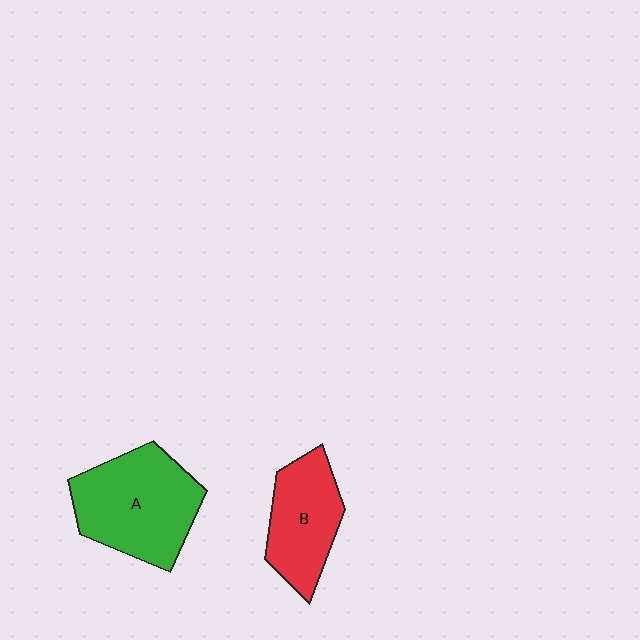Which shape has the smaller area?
Shape B (red).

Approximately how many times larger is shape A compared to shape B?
Approximately 1.4 times.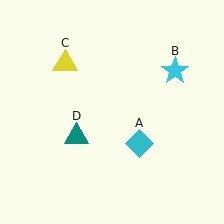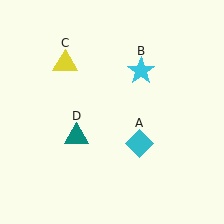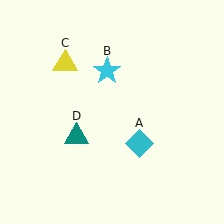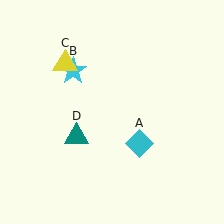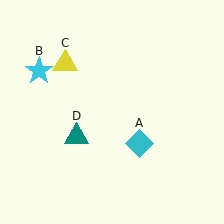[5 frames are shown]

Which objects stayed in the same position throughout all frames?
Cyan diamond (object A) and yellow triangle (object C) and teal triangle (object D) remained stationary.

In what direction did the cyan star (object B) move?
The cyan star (object B) moved left.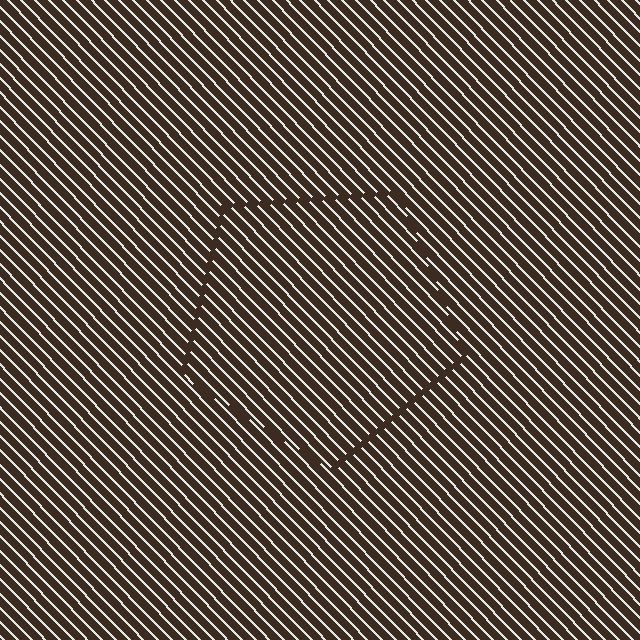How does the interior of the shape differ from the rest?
The interior of the shape contains the same grating, shifted by half a period — the contour is defined by the phase discontinuity where line-ends from the inner and outer gratings abut.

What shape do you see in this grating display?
An illusory pentagon. The interior of the shape contains the same grating, shifted by half a period — the contour is defined by the phase discontinuity where line-ends from the inner and outer gratings abut.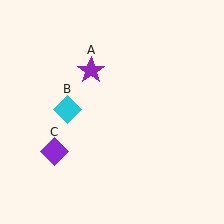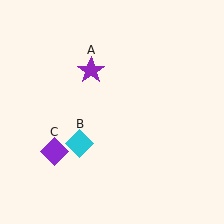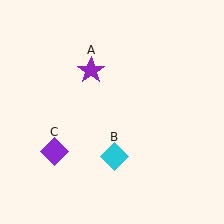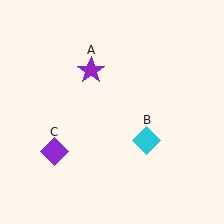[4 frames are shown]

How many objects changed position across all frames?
1 object changed position: cyan diamond (object B).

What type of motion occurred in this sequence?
The cyan diamond (object B) rotated counterclockwise around the center of the scene.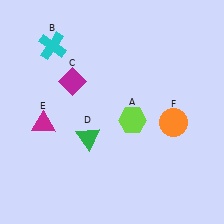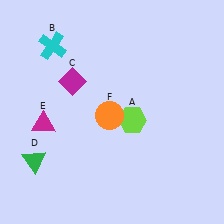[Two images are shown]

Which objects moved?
The objects that moved are: the green triangle (D), the orange circle (F).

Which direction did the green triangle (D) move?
The green triangle (D) moved left.